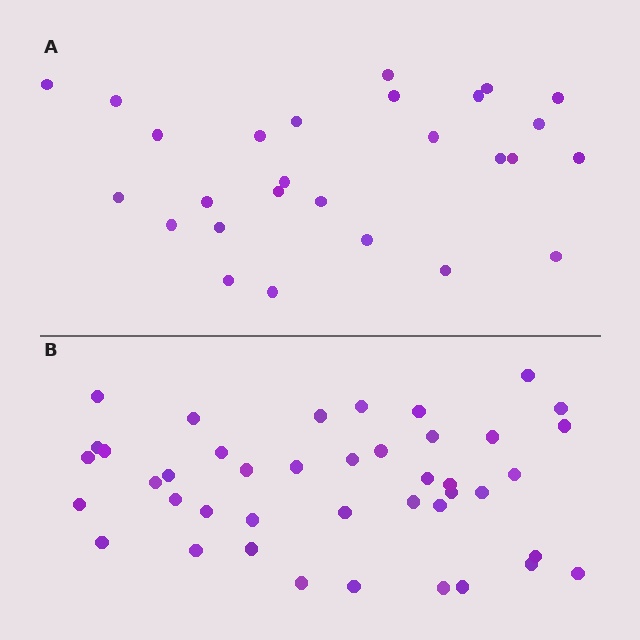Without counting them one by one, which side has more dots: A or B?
Region B (the bottom region) has more dots.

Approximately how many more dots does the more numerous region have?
Region B has approximately 15 more dots than region A.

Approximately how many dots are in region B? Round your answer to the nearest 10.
About 40 dots. (The exact count is 42, which rounds to 40.)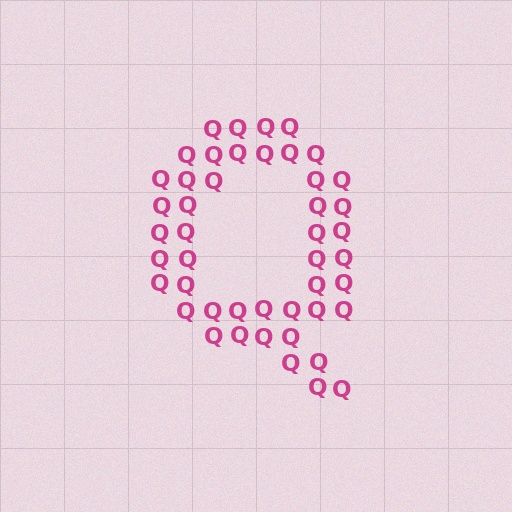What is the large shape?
The large shape is the letter Q.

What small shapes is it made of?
It is made of small letter Q's.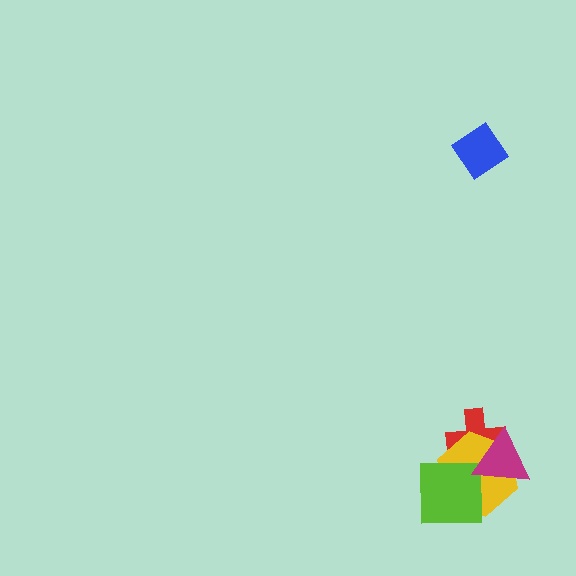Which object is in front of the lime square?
The magenta triangle is in front of the lime square.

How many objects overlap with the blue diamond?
0 objects overlap with the blue diamond.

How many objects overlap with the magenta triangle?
3 objects overlap with the magenta triangle.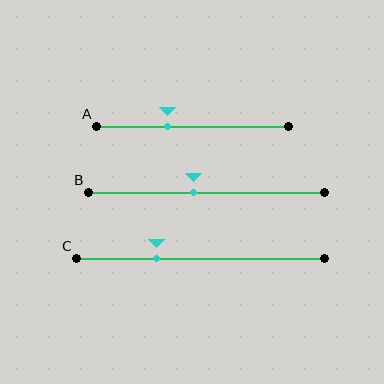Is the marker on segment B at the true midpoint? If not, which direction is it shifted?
No, the marker on segment B is shifted to the left by about 5% of the segment length.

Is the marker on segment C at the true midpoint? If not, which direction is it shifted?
No, the marker on segment C is shifted to the left by about 18% of the segment length.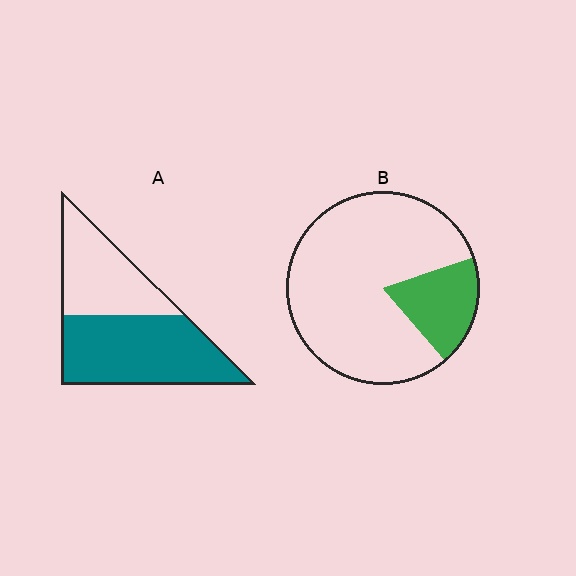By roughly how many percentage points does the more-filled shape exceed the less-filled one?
By roughly 40 percentage points (A over B).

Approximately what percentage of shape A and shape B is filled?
A is approximately 60% and B is approximately 20%.